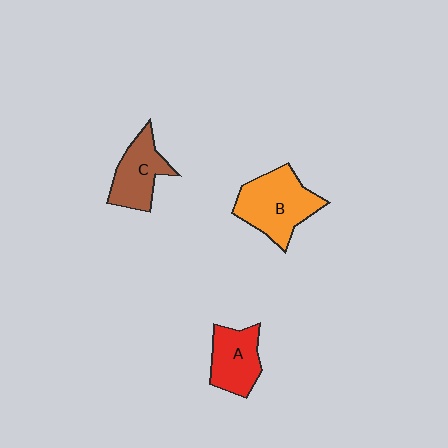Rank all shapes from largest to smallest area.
From largest to smallest: B (orange), C (brown), A (red).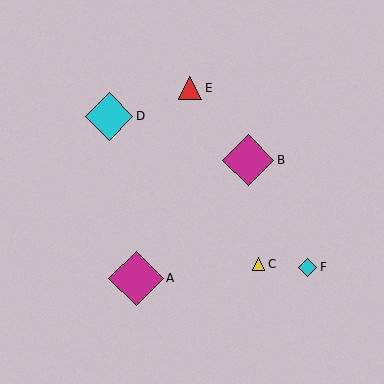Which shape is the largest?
The magenta diamond (labeled A) is the largest.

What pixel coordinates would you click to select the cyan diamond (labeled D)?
Click at (109, 116) to select the cyan diamond D.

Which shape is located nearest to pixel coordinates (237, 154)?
The magenta diamond (labeled B) at (248, 160) is nearest to that location.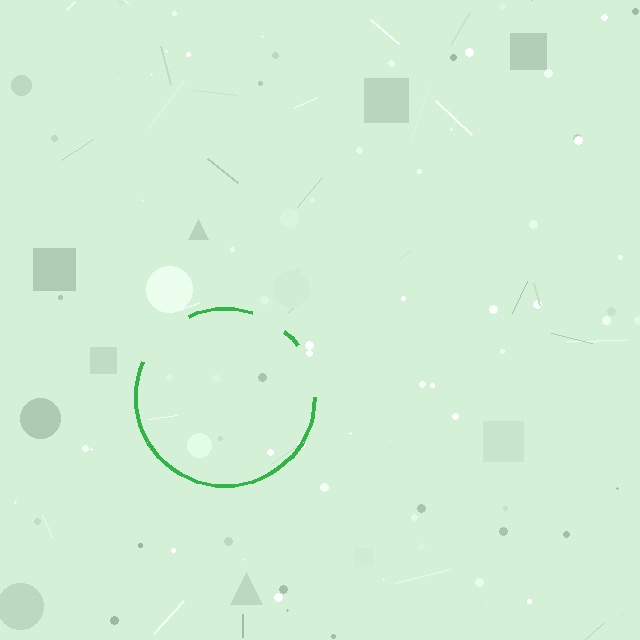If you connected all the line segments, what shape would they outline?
They would outline a circle.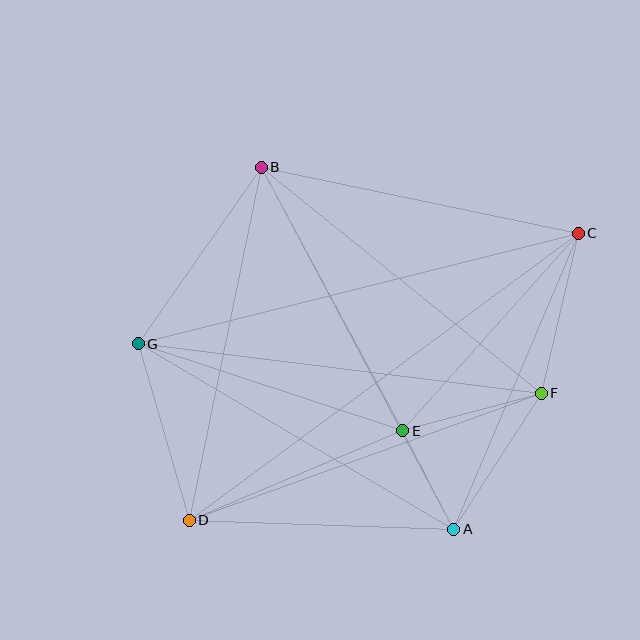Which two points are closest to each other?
Points A and E are closest to each other.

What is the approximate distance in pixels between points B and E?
The distance between B and E is approximately 299 pixels.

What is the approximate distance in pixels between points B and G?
The distance between B and G is approximately 215 pixels.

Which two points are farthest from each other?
Points C and D are farthest from each other.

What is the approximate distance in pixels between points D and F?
The distance between D and F is approximately 374 pixels.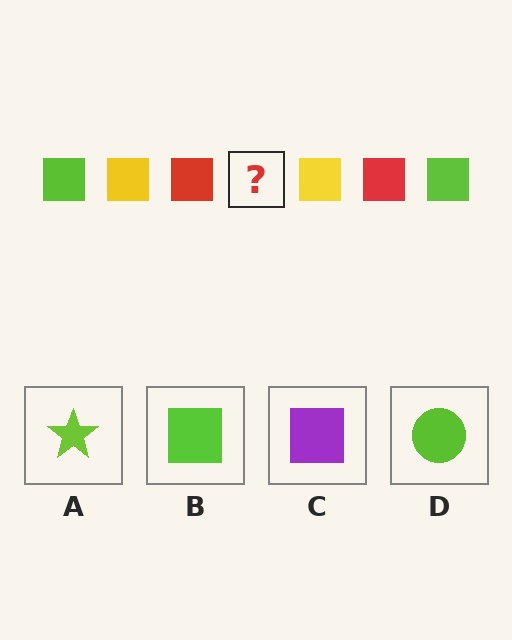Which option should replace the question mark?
Option B.